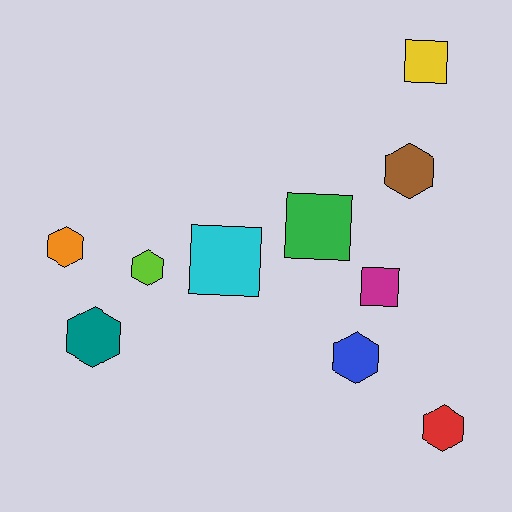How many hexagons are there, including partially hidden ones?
There are 6 hexagons.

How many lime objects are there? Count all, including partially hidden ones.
There is 1 lime object.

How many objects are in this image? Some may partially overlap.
There are 10 objects.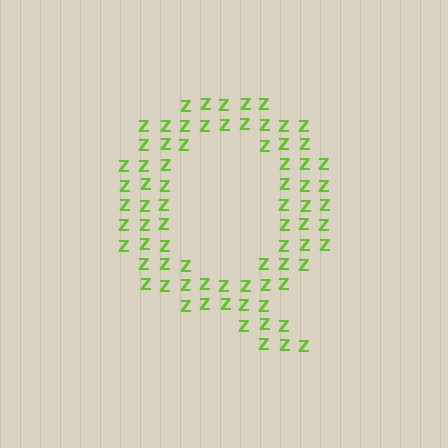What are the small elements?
The small elements are letter Z's.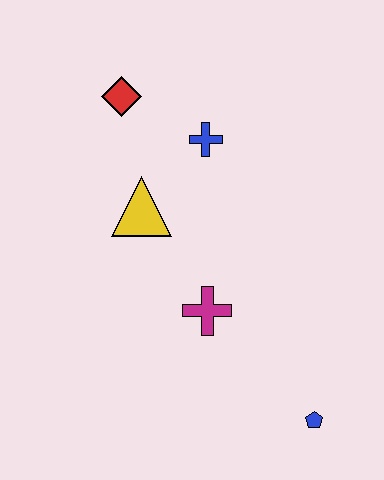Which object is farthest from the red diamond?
The blue pentagon is farthest from the red diamond.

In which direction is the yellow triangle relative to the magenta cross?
The yellow triangle is above the magenta cross.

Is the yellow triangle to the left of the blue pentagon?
Yes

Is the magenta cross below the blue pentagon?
No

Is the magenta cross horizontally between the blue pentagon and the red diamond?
Yes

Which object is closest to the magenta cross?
The yellow triangle is closest to the magenta cross.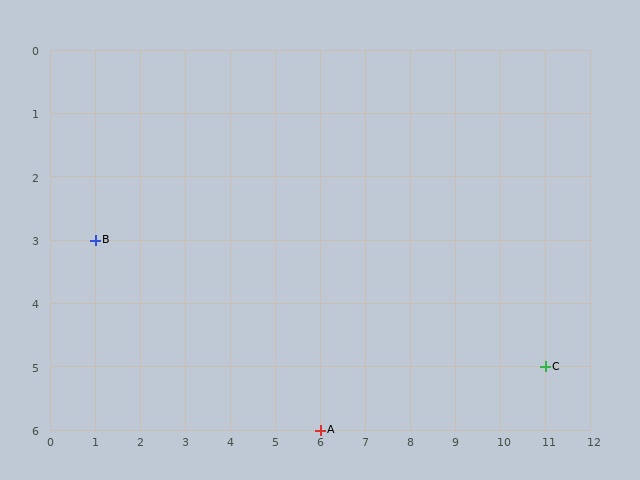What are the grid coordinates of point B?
Point B is at grid coordinates (1, 3).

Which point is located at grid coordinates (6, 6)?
Point A is at (6, 6).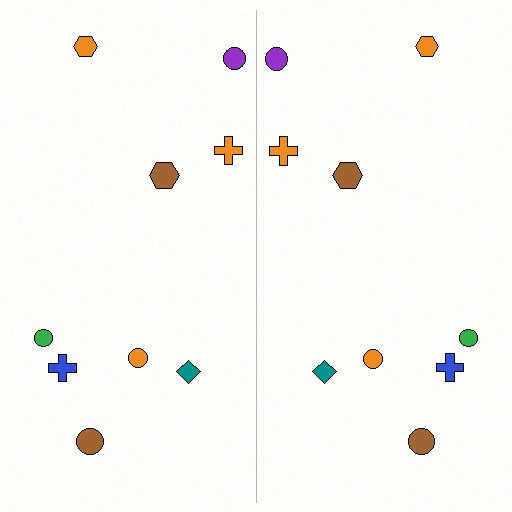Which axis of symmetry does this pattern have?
The pattern has a vertical axis of symmetry running through the center of the image.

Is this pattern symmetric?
Yes, this pattern has bilateral (reflection) symmetry.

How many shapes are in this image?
There are 18 shapes in this image.